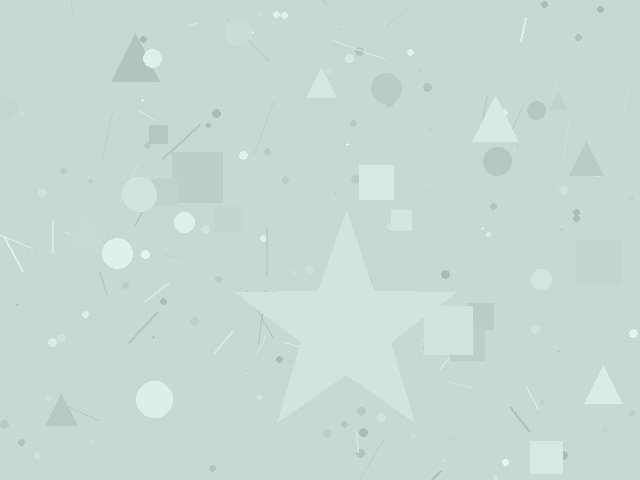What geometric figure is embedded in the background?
A star is embedded in the background.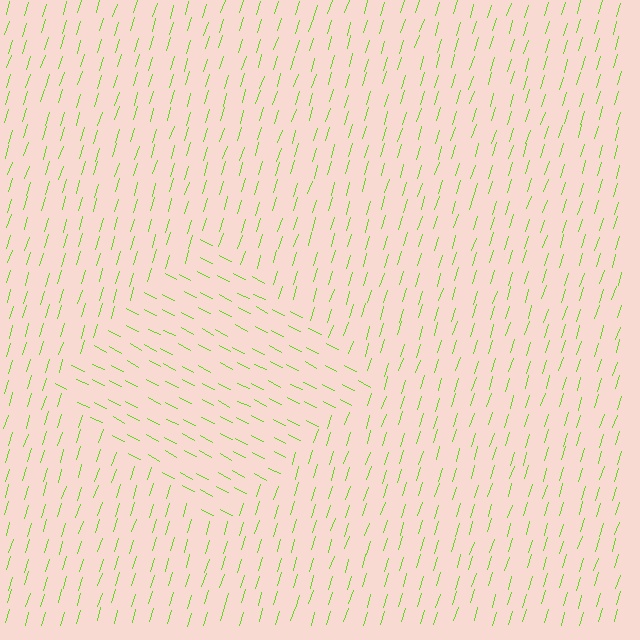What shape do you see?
I see a diamond.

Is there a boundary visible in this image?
Yes, there is a texture boundary formed by a change in line orientation.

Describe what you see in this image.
The image is filled with small lime line segments. A diamond region in the image has lines oriented differently from the surrounding lines, creating a visible texture boundary.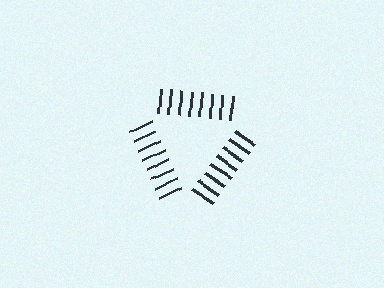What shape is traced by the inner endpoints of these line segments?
An illusory triangle — the line segments terminate on its edges but no continuous stroke is drawn.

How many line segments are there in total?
24 — 8 along each of the 3 edges.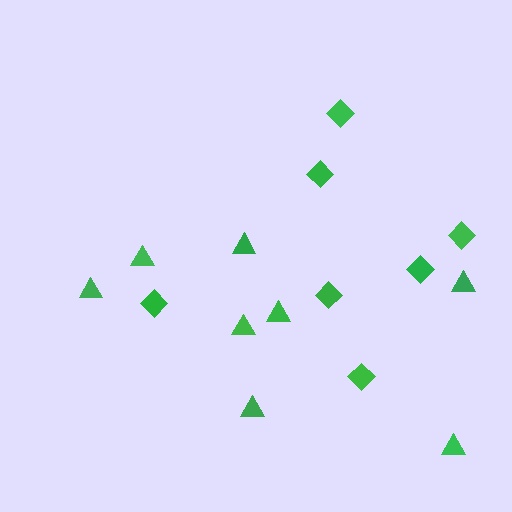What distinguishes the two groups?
There are 2 groups: one group of diamonds (7) and one group of triangles (8).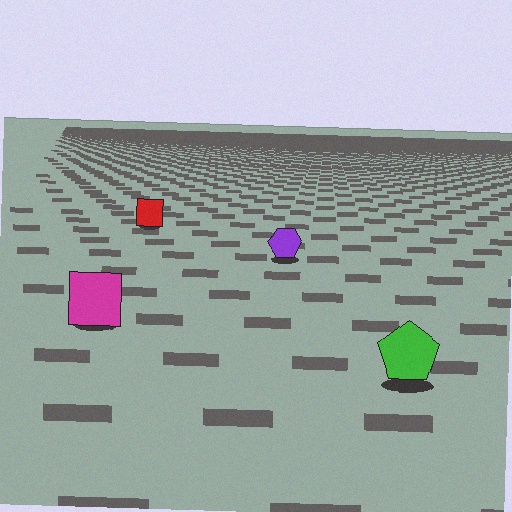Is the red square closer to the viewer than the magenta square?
No. The magenta square is closer — you can tell from the texture gradient: the ground texture is coarser near it.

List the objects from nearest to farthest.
From nearest to farthest: the green pentagon, the magenta square, the purple hexagon, the red square.